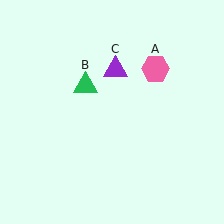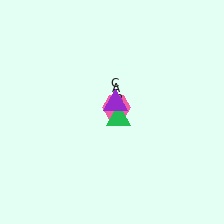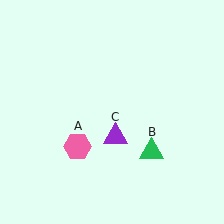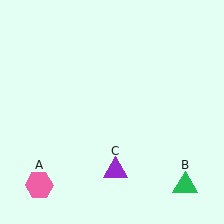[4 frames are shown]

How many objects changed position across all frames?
3 objects changed position: pink hexagon (object A), green triangle (object B), purple triangle (object C).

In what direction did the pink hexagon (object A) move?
The pink hexagon (object A) moved down and to the left.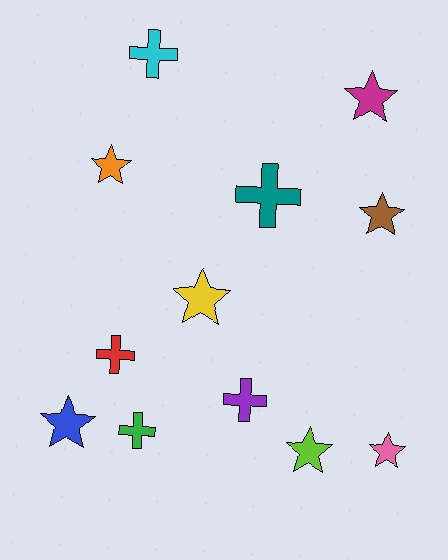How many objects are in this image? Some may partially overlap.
There are 12 objects.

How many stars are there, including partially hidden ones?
There are 7 stars.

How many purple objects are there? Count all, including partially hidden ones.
There is 1 purple object.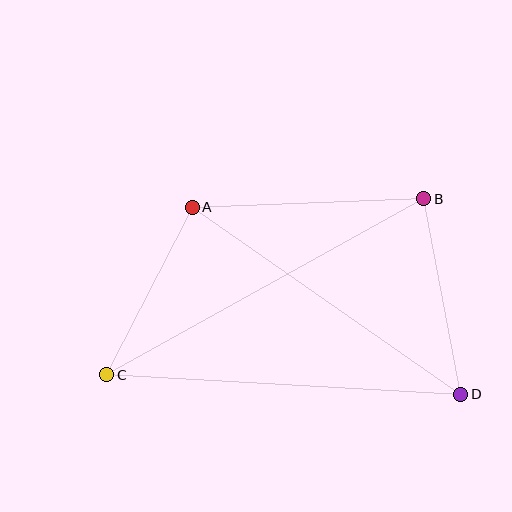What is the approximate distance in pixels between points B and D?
The distance between B and D is approximately 199 pixels.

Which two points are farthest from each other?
Points B and C are farthest from each other.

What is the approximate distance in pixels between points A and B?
The distance between A and B is approximately 231 pixels.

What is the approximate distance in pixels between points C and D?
The distance between C and D is approximately 354 pixels.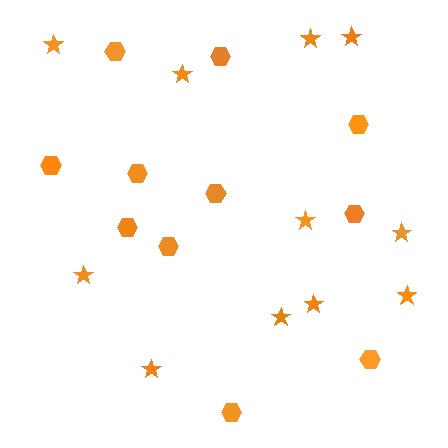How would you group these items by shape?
There are 2 groups: one group of hexagons (11) and one group of stars (11).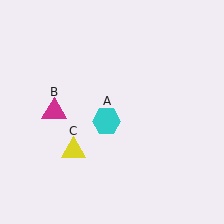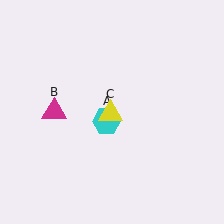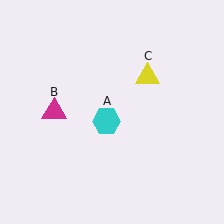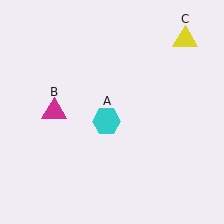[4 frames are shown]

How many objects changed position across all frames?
1 object changed position: yellow triangle (object C).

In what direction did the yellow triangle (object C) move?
The yellow triangle (object C) moved up and to the right.